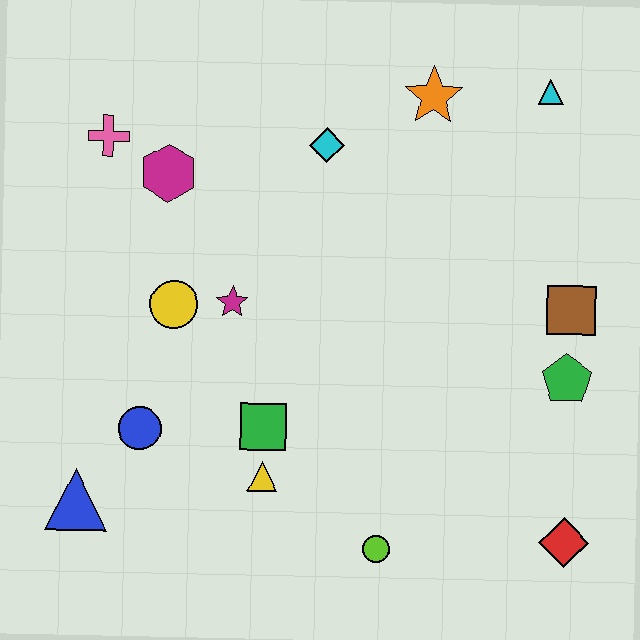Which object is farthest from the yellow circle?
The red diamond is farthest from the yellow circle.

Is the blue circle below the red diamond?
No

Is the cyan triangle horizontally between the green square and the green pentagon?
Yes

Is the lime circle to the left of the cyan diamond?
No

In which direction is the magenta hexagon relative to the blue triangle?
The magenta hexagon is above the blue triangle.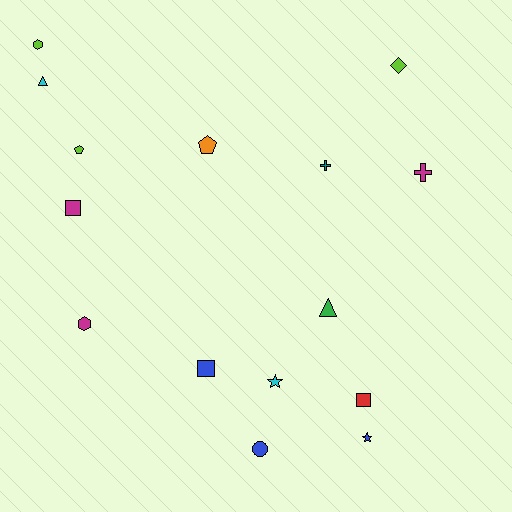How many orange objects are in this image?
There is 1 orange object.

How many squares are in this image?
There are 3 squares.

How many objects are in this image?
There are 15 objects.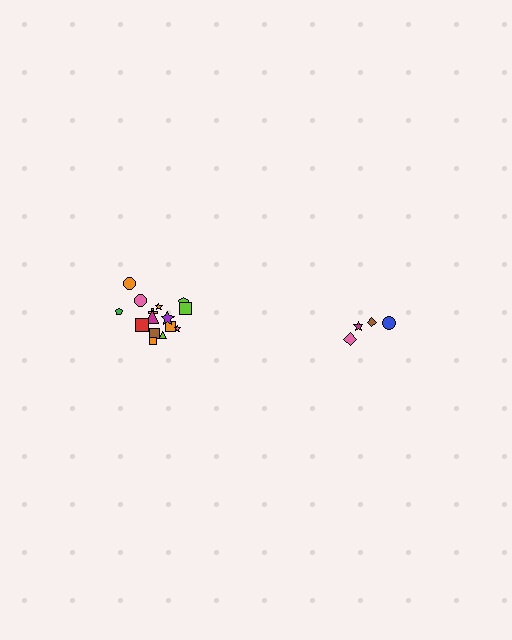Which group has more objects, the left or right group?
The left group.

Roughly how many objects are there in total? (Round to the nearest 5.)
Roughly 20 objects in total.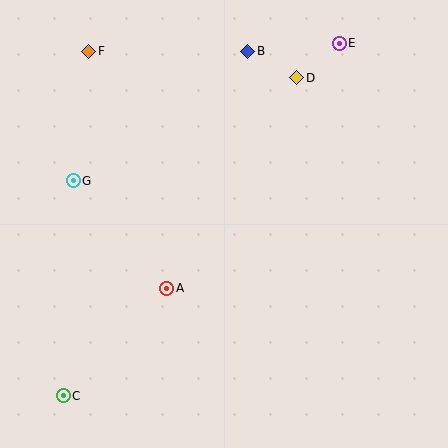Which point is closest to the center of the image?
Point A at (167, 288) is closest to the center.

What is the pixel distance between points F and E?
The distance between F and E is 250 pixels.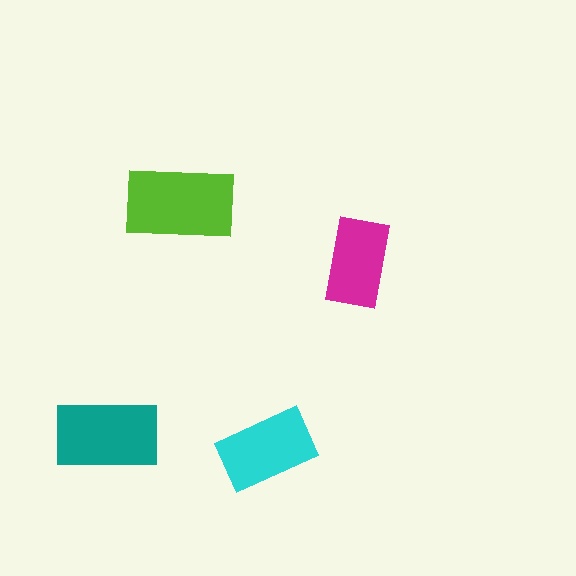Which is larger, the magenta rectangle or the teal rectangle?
The teal one.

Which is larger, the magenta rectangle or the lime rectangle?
The lime one.